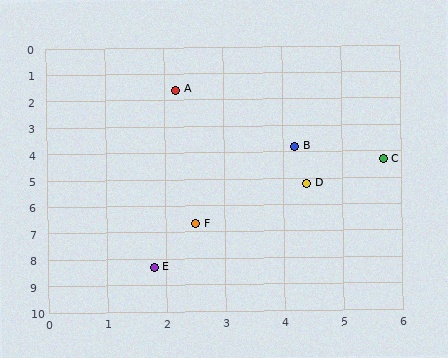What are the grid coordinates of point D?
Point D is at approximately (4.4, 5.2).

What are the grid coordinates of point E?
Point E is at approximately (1.8, 8.3).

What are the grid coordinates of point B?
Point B is at approximately (4.2, 3.8).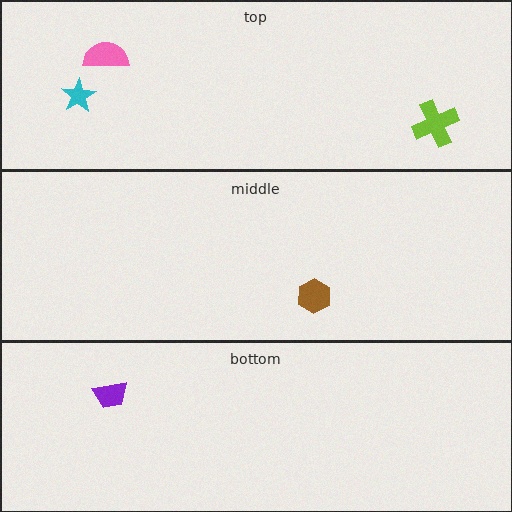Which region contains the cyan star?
The top region.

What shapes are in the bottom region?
The purple trapezoid.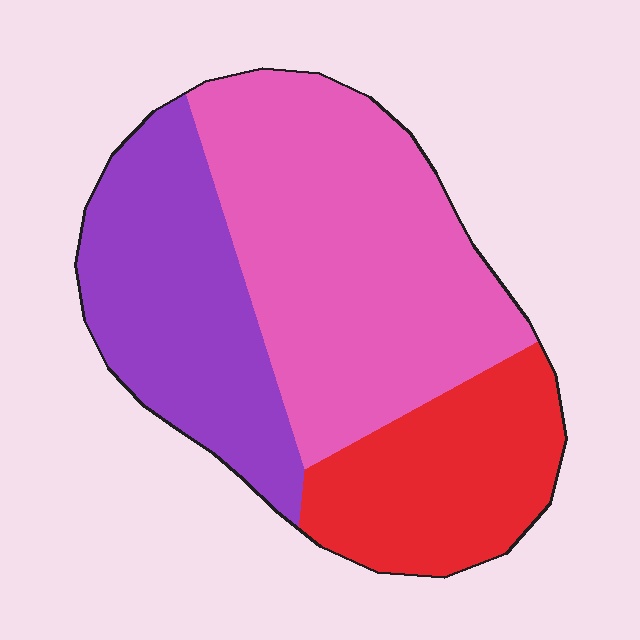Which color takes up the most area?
Pink, at roughly 45%.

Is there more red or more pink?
Pink.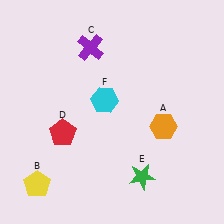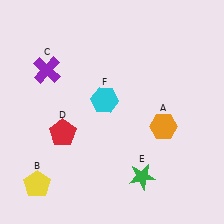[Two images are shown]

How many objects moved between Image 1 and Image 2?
1 object moved between the two images.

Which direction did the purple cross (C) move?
The purple cross (C) moved left.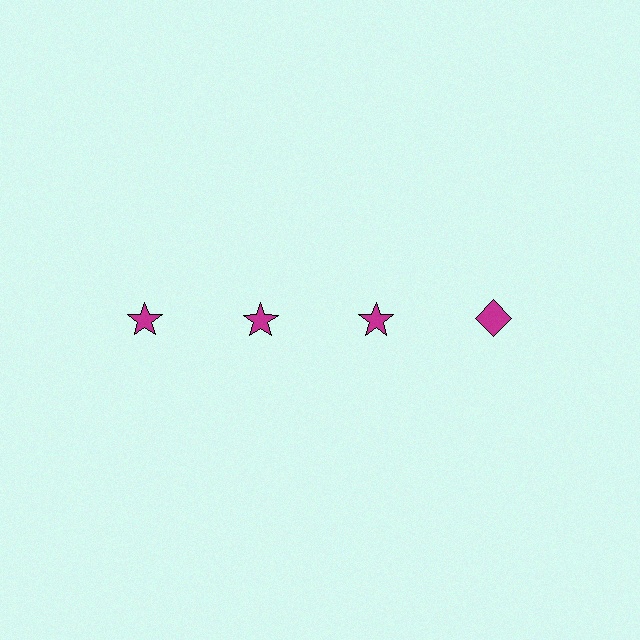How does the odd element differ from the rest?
It has a different shape: diamond instead of star.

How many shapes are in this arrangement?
There are 4 shapes arranged in a grid pattern.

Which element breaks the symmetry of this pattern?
The magenta diamond in the top row, second from right column breaks the symmetry. All other shapes are magenta stars.